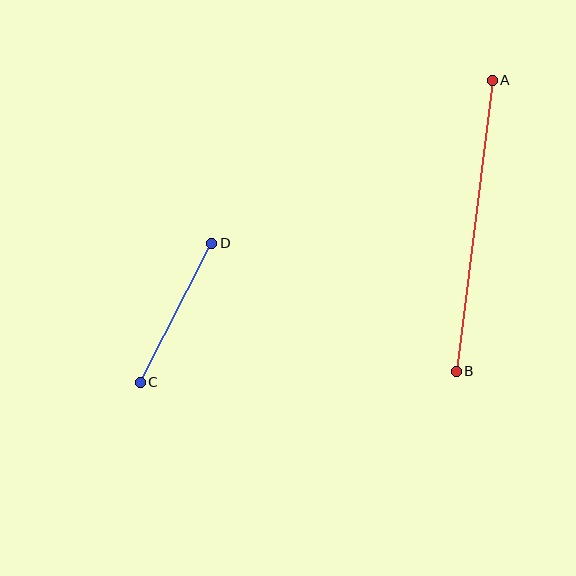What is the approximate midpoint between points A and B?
The midpoint is at approximately (474, 226) pixels.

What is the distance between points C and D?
The distance is approximately 156 pixels.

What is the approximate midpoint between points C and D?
The midpoint is at approximately (176, 313) pixels.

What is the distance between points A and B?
The distance is approximately 293 pixels.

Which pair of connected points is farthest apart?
Points A and B are farthest apart.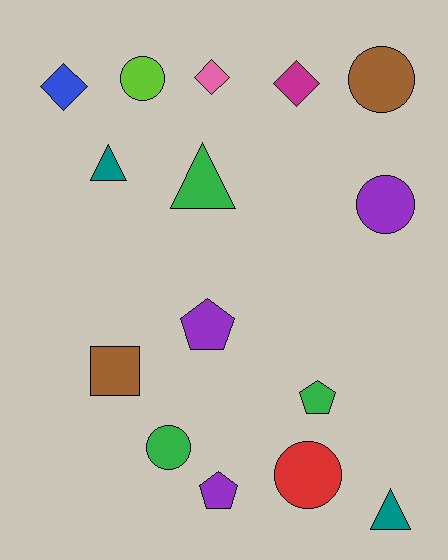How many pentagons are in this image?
There are 3 pentagons.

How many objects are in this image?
There are 15 objects.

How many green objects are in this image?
There are 3 green objects.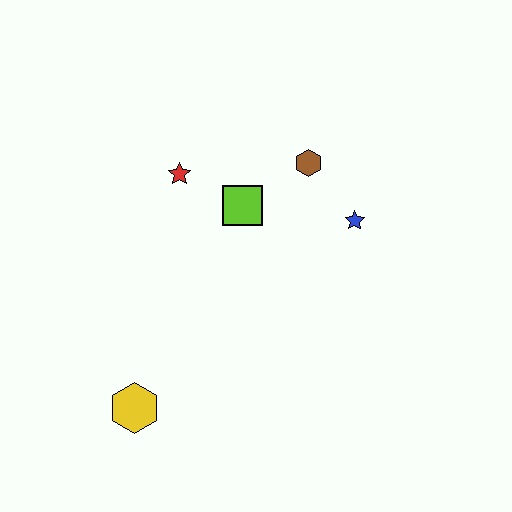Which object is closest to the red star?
The lime square is closest to the red star.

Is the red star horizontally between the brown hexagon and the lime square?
No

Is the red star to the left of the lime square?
Yes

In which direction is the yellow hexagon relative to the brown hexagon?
The yellow hexagon is below the brown hexagon.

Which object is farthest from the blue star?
The yellow hexagon is farthest from the blue star.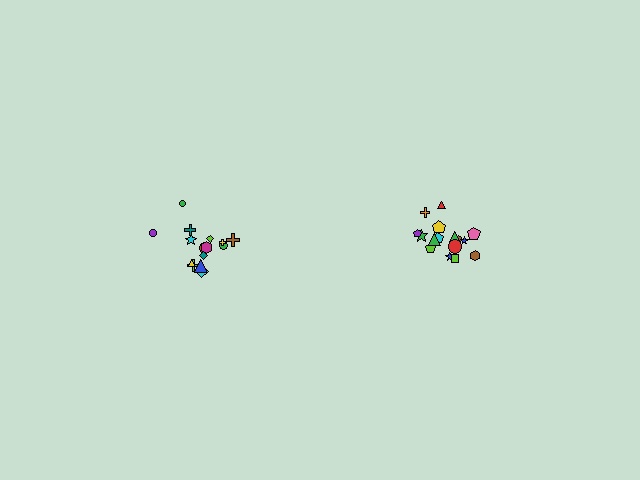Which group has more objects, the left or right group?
The right group.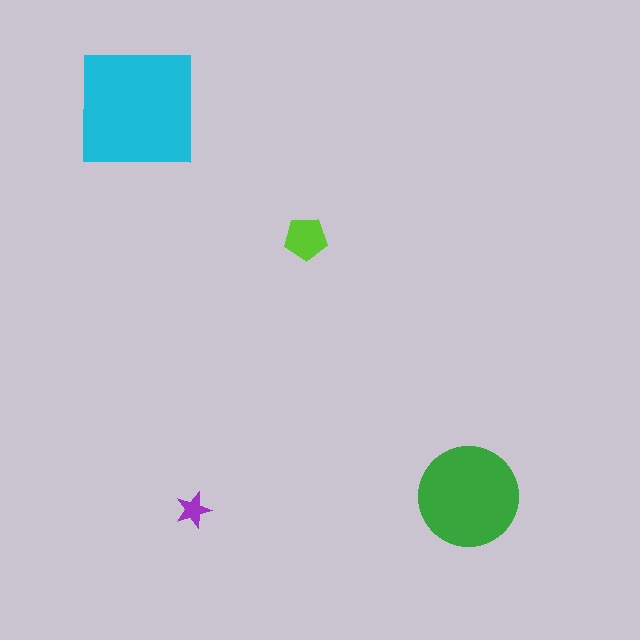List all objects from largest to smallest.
The cyan square, the green circle, the lime pentagon, the purple star.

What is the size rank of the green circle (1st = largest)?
2nd.